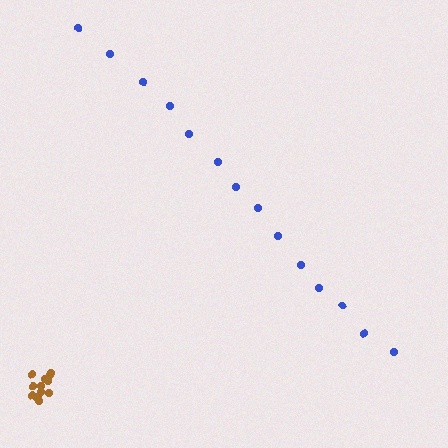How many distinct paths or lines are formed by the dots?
There are 2 distinct paths.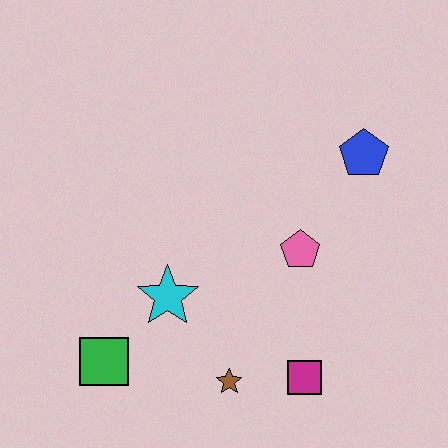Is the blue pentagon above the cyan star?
Yes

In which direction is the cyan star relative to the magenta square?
The cyan star is to the left of the magenta square.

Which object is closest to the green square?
The cyan star is closest to the green square.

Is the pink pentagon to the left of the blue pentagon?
Yes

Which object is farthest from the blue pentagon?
The green square is farthest from the blue pentagon.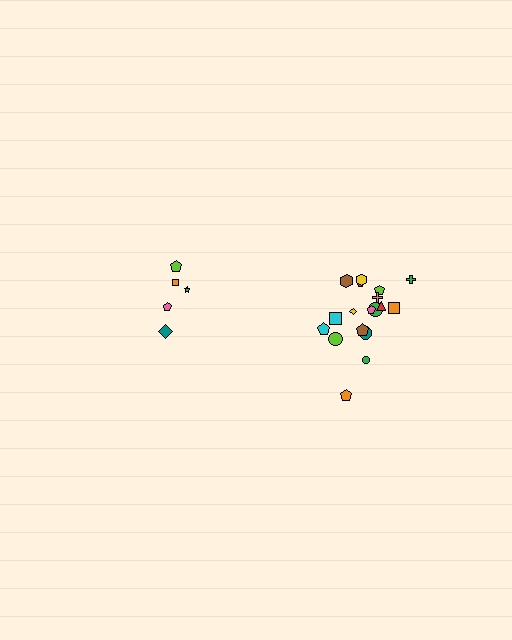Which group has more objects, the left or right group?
The right group.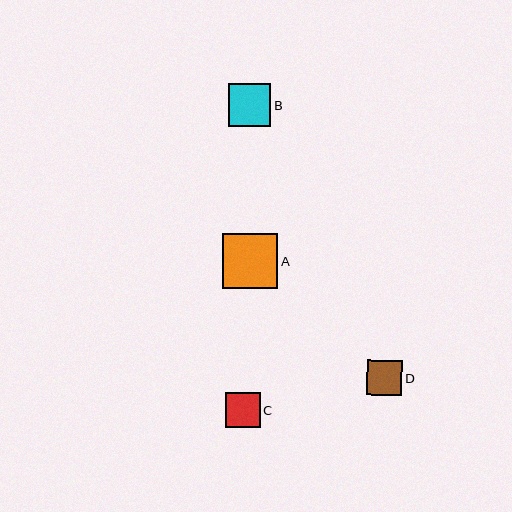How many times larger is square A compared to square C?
Square A is approximately 1.6 times the size of square C.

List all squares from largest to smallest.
From largest to smallest: A, B, D, C.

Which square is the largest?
Square A is the largest with a size of approximately 55 pixels.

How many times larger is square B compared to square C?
Square B is approximately 1.2 times the size of square C.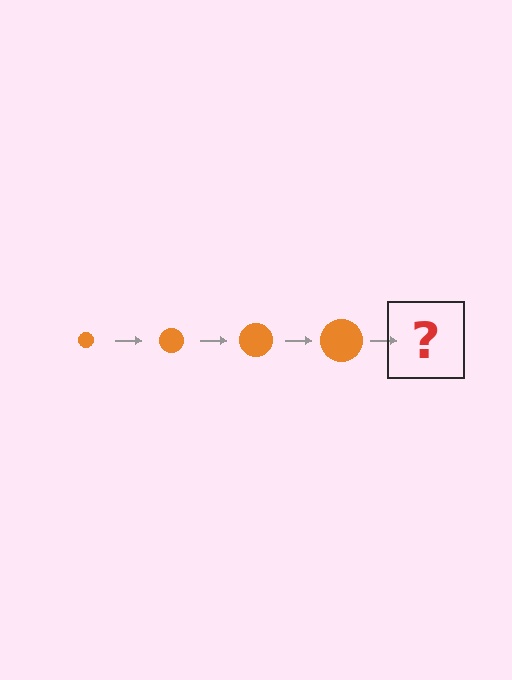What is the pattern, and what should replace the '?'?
The pattern is that the circle gets progressively larger each step. The '?' should be an orange circle, larger than the previous one.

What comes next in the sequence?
The next element should be an orange circle, larger than the previous one.